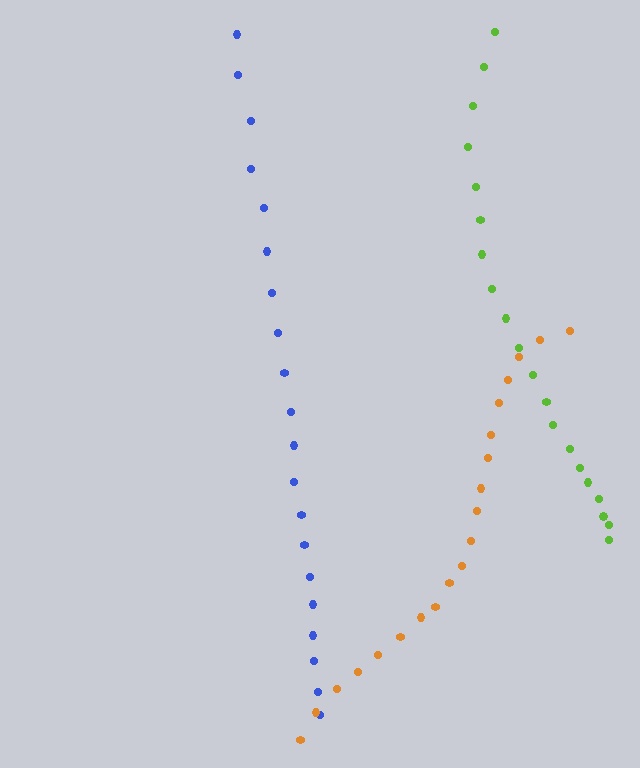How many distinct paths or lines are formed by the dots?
There are 3 distinct paths.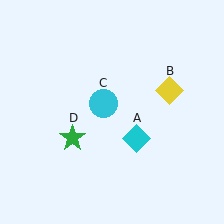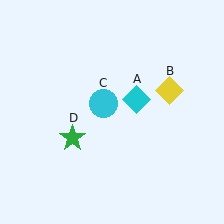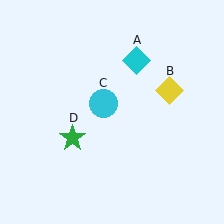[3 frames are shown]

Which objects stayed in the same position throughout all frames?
Yellow diamond (object B) and cyan circle (object C) and green star (object D) remained stationary.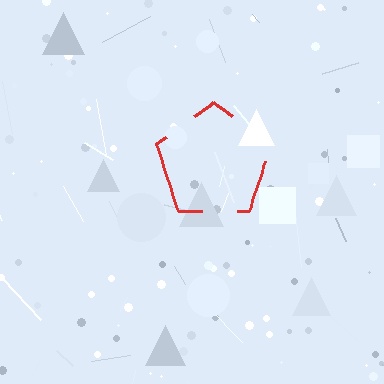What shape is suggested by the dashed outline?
The dashed outline suggests a pentagon.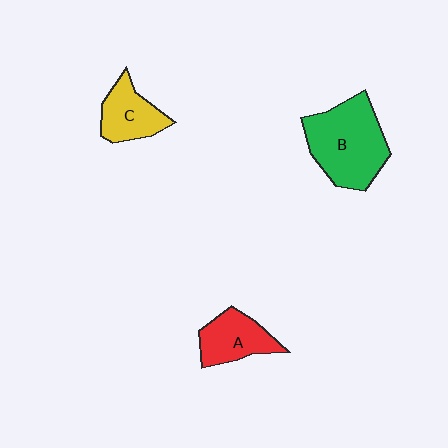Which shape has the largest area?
Shape B (green).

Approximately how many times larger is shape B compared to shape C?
Approximately 1.9 times.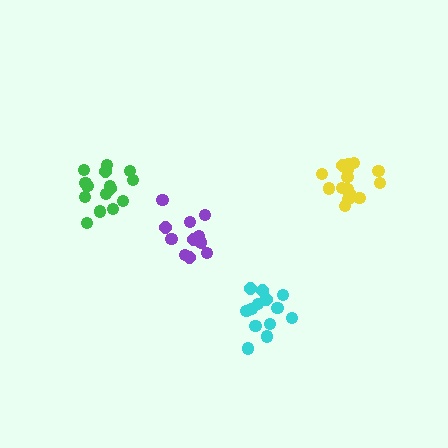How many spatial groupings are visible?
There are 4 spatial groupings.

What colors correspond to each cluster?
The clusters are colored: cyan, purple, green, yellow.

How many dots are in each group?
Group 1: 13 dots, Group 2: 11 dots, Group 3: 15 dots, Group 4: 15 dots (54 total).